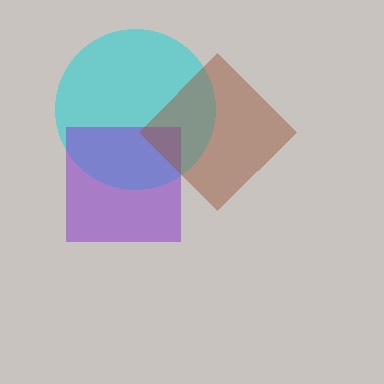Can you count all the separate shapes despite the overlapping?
Yes, there are 3 separate shapes.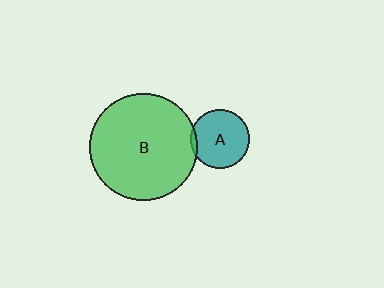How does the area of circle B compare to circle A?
Approximately 3.3 times.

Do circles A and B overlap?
Yes.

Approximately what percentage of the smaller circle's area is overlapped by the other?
Approximately 5%.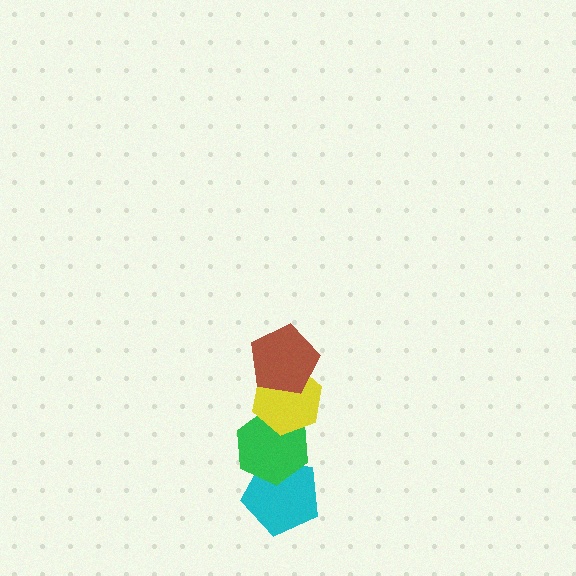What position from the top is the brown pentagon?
The brown pentagon is 1st from the top.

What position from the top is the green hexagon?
The green hexagon is 3rd from the top.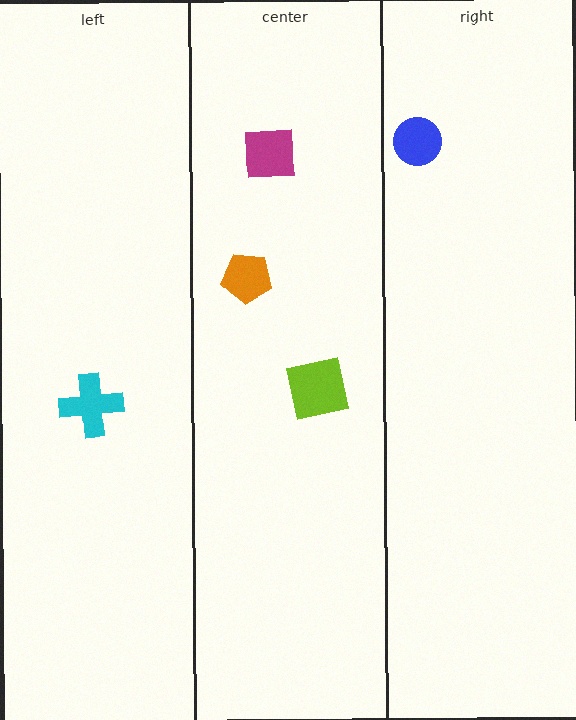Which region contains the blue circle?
The right region.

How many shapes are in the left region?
1.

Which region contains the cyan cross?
The left region.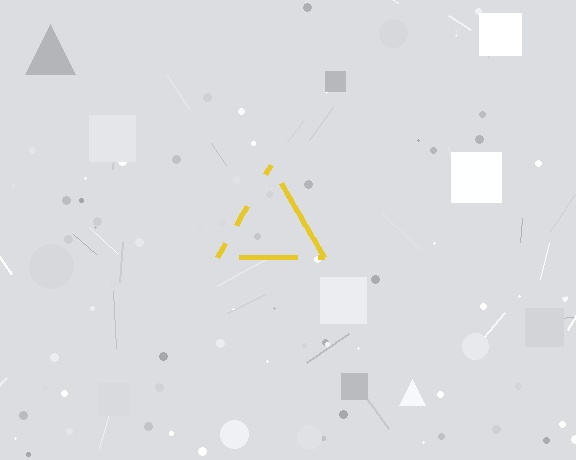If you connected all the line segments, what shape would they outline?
They would outline a triangle.